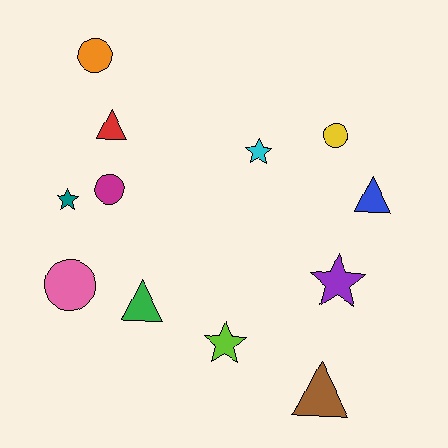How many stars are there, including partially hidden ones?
There are 4 stars.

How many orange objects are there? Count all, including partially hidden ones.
There is 1 orange object.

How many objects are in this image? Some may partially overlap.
There are 12 objects.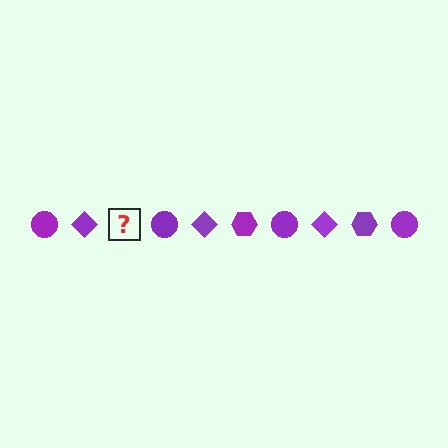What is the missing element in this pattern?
The missing element is a purple hexagon.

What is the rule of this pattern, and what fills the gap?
The rule is that the pattern cycles through circle, diamond, hexagon shapes in purple. The gap should be filled with a purple hexagon.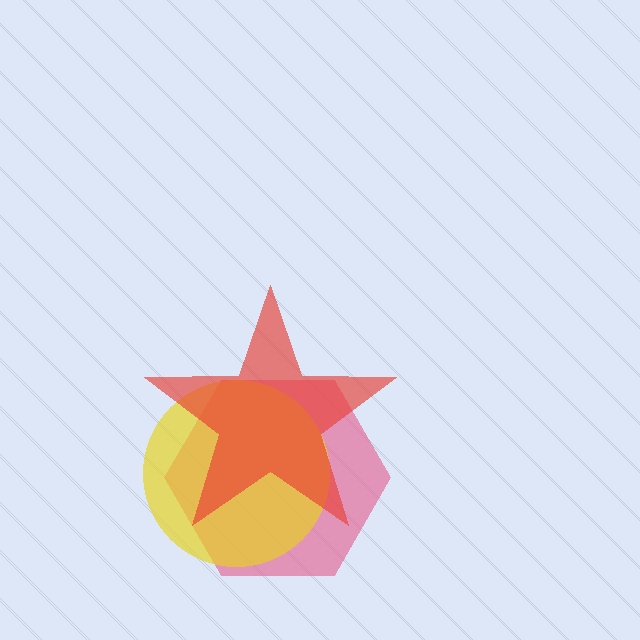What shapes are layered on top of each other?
The layered shapes are: a pink hexagon, a yellow circle, a red star.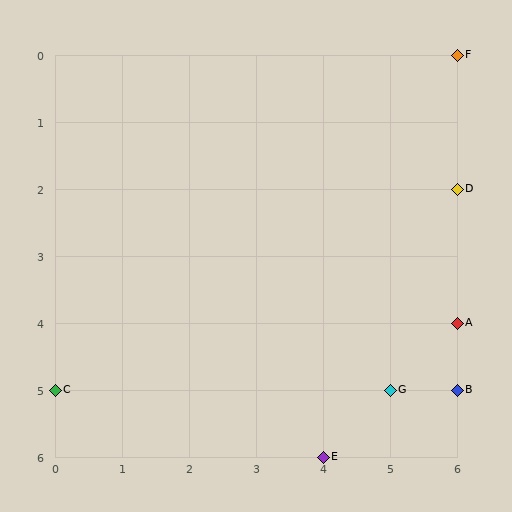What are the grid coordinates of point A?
Point A is at grid coordinates (6, 4).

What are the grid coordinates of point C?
Point C is at grid coordinates (0, 5).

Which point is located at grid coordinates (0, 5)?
Point C is at (0, 5).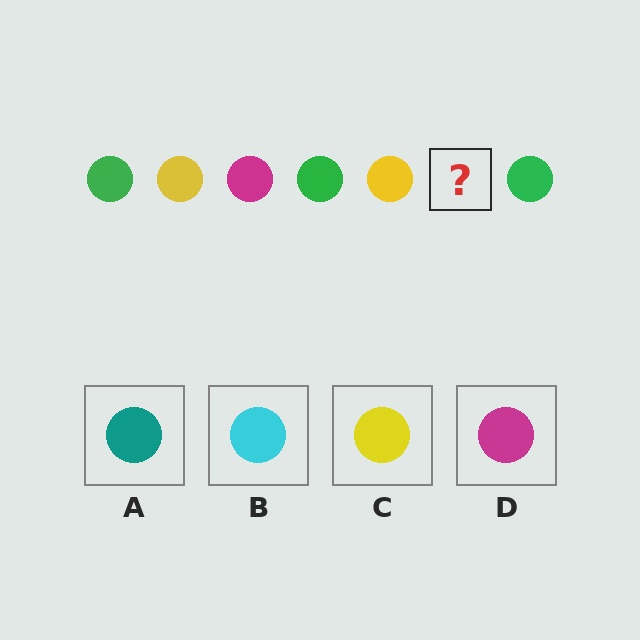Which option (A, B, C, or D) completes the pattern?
D.